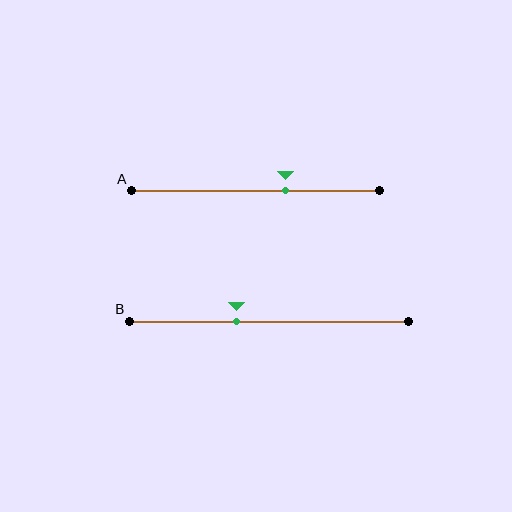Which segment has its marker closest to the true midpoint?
Segment B has its marker closest to the true midpoint.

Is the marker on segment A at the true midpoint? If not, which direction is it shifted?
No, the marker on segment A is shifted to the right by about 12% of the segment length.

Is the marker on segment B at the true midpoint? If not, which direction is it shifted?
No, the marker on segment B is shifted to the left by about 12% of the segment length.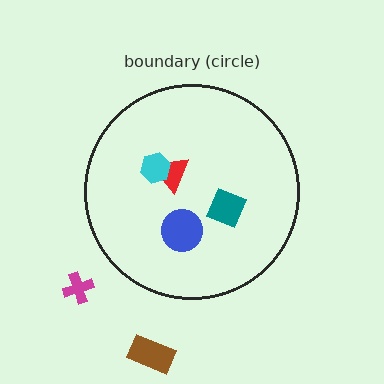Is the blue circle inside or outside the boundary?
Inside.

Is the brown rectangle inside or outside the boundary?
Outside.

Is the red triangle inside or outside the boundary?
Inside.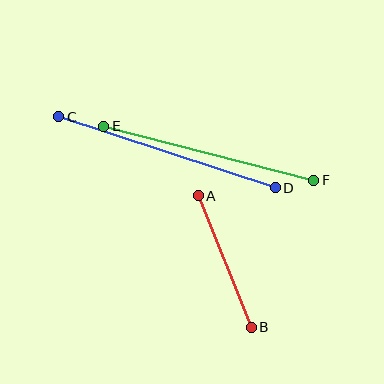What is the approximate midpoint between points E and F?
The midpoint is at approximately (209, 153) pixels.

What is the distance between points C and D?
The distance is approximately 228 pixels.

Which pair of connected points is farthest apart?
Points C and D are farthest apart.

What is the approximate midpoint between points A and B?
The midpoint is at approximately (225, 262) pixels.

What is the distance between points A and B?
The distance is approximately 142 pixels.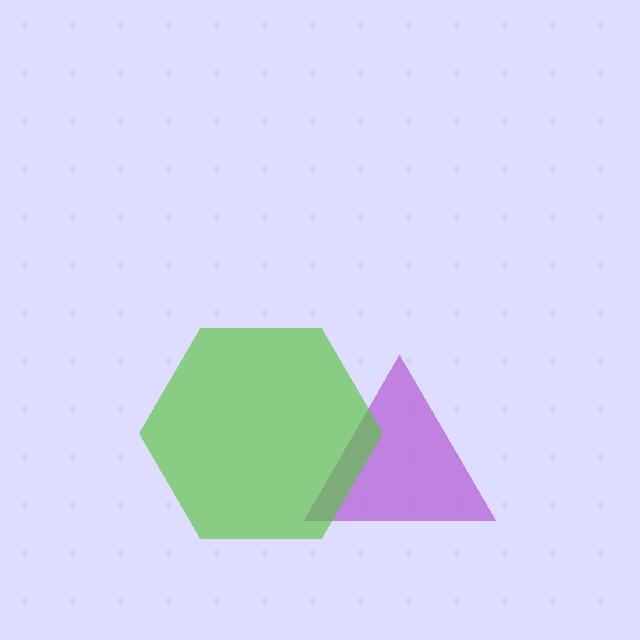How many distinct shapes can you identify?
There are 2 distinct shapes: a purple triangle, a lime hexagon.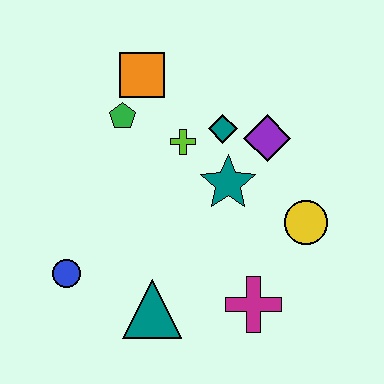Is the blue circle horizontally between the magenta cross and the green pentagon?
No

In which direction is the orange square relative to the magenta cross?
The orange square is above the magenta cross.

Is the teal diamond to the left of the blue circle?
No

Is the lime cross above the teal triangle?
Yes